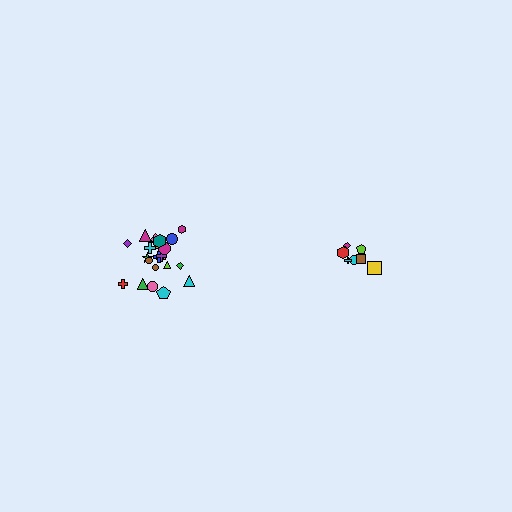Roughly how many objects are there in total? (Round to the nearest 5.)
Roughly 30 objects in total.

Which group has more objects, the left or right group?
The left group.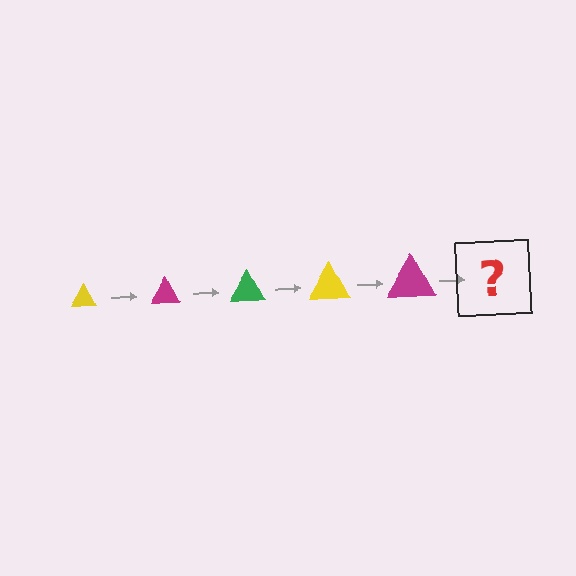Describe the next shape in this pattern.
It should be a green triangle, larger than the previous one.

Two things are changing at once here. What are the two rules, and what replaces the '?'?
The two rules are that the triangle grows larger each step and the color cycles through yellow, magenta, and green. The '?' should be a green triangle, larger than the previous one.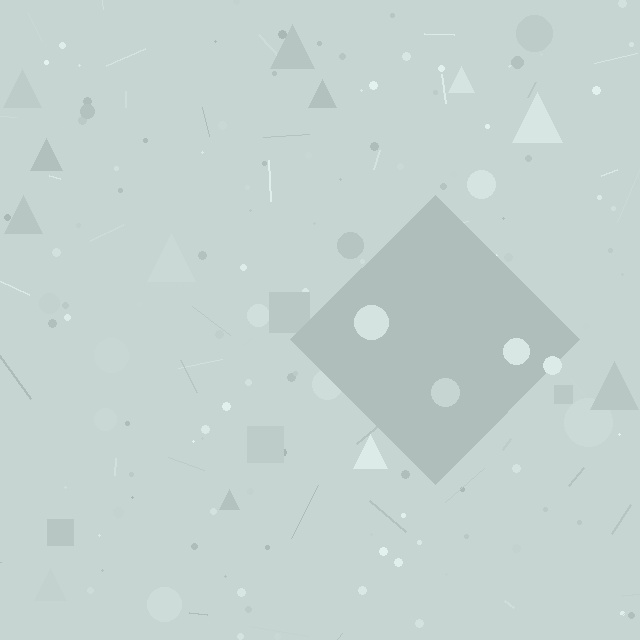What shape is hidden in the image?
A diamond is hidden in the image.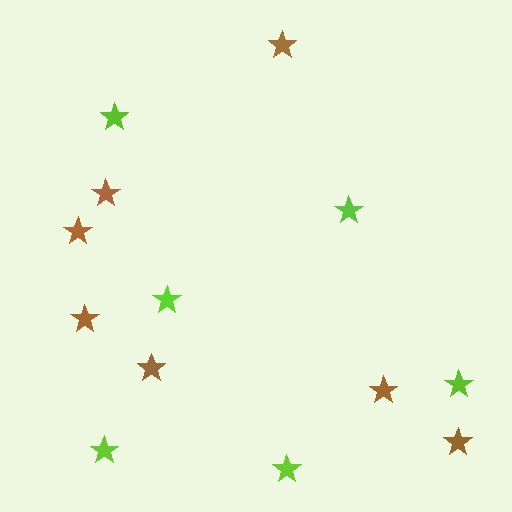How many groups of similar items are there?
There are 2 groups: one group of brown stars (7) and one group of lime stars (6).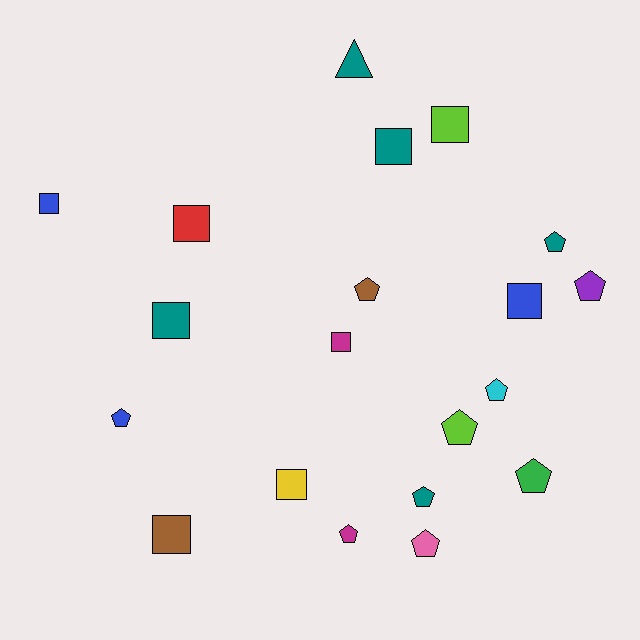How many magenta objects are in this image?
There are 2 magenta objects.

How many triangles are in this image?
There is 1 triangle.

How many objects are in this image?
There are 20 objects.